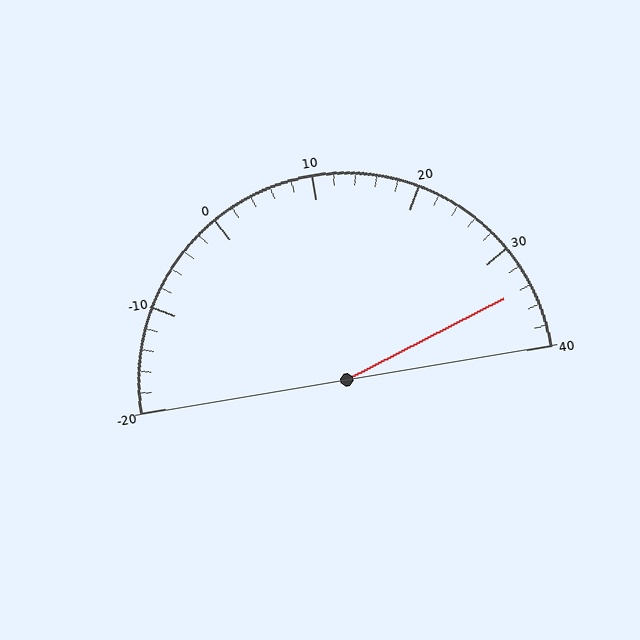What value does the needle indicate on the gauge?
The needle indicates approximately 34.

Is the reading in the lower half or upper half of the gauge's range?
The reading is in the upper half of the range (-20 to 40).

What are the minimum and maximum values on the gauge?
The gauge ranges from -20 to 40.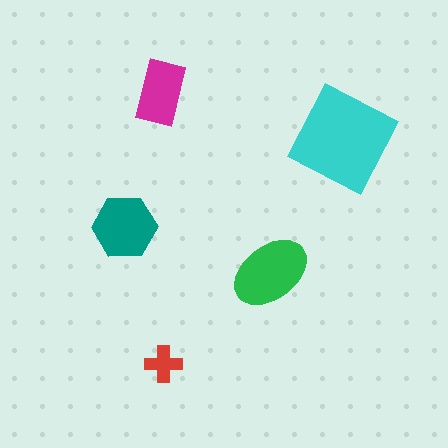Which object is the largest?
The cyan square.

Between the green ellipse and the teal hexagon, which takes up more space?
The green ellipse.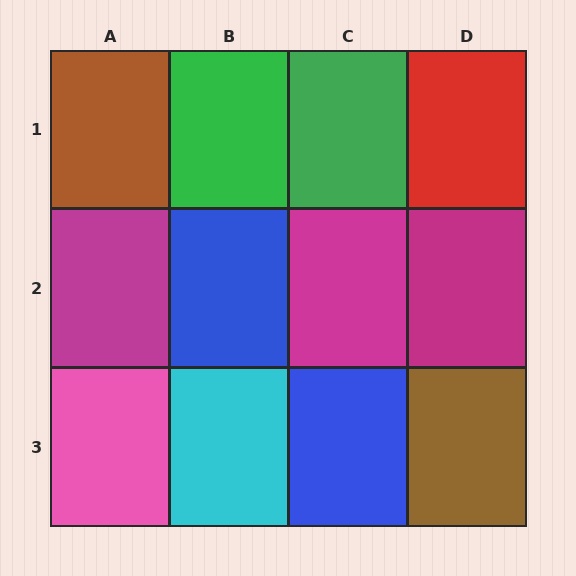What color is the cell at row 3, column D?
Brown.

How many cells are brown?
2 cells are brown.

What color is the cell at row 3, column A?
Pink.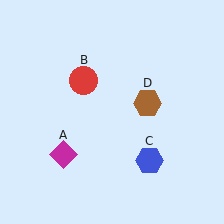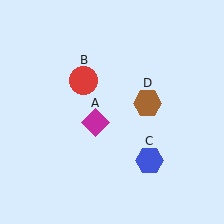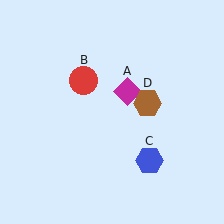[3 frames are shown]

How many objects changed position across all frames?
1 object changed position: magenta diamond (object A).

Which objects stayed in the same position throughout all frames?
Red circle (object B) and blue hexagon (object C) and brown hexagon (object D) remained stationary.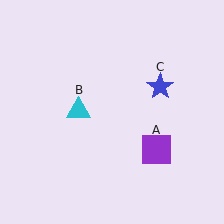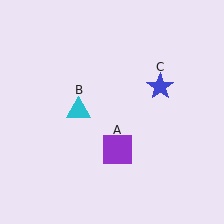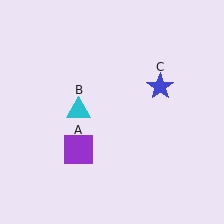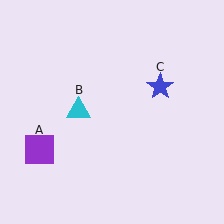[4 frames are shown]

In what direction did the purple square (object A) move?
The purple square (object A) moved left.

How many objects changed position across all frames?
1 object changed position: purple square (object A).